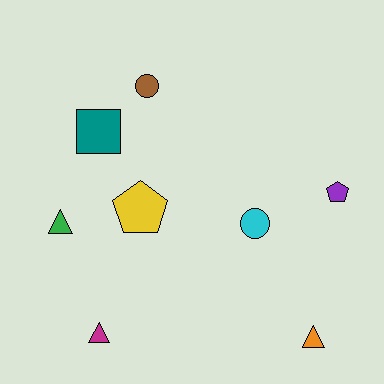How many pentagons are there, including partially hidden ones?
There are 2 pentagons.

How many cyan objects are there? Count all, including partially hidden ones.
There is 1 cyan object.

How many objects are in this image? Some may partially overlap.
There are 8 objects.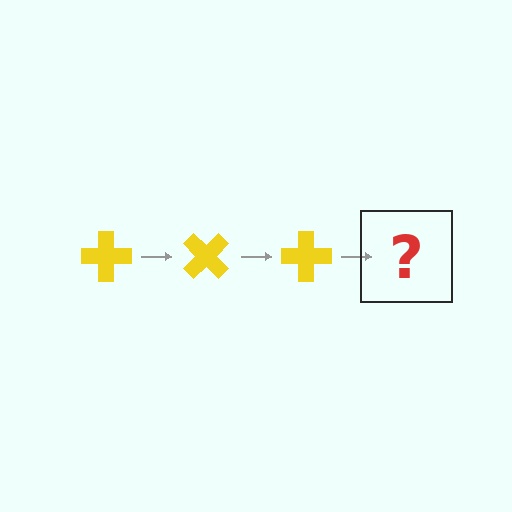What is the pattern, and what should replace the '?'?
The pattern is that the cross rotates 45 degrees each step. The '?' should be a yellow cross rotated 135 degrees.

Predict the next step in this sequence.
The next step is a yellow cross rotated 135 degrees.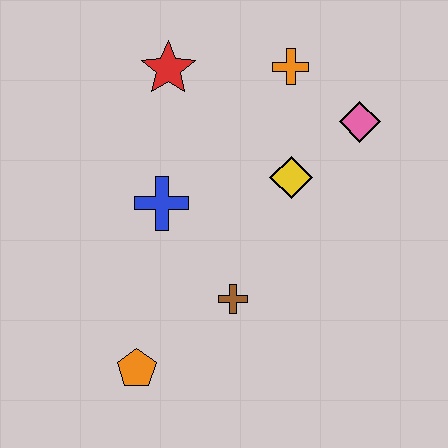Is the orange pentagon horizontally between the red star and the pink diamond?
No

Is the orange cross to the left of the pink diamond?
Yes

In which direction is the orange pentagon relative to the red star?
The orange pentagon is below the red star.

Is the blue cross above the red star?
No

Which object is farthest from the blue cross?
The pink diamond is farthest from the blue cross.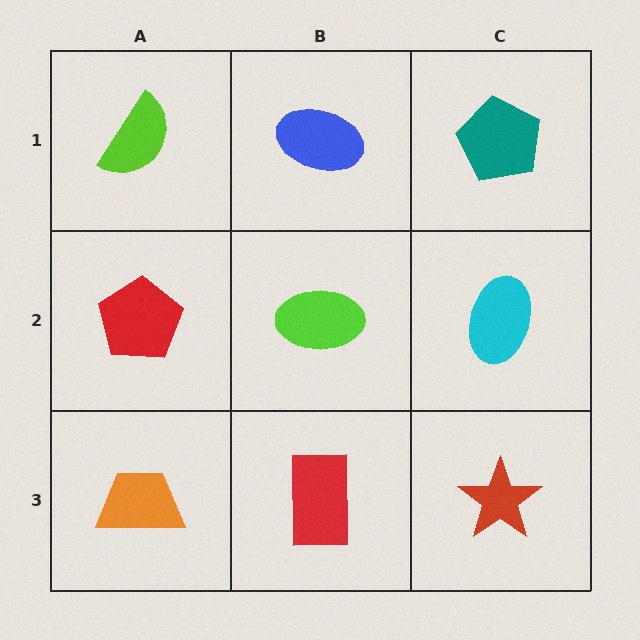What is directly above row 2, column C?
A teal pentagon.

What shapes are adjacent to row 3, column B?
A lime ellipse (row 2, column B), an orange trapezoid (row 3, column A), a red star (row 3, column C).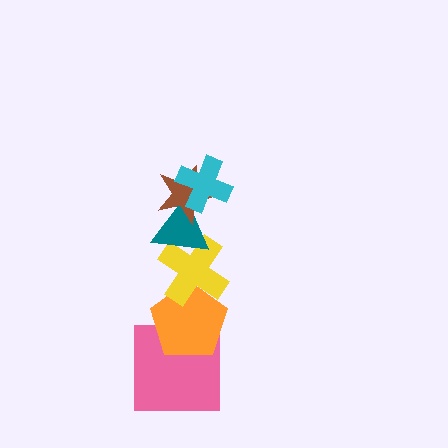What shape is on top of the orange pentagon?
The yellow cross is on top of the orange pentagon.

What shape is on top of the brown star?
The cyan cross is on top of the brown star.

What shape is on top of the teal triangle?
The brown star is on top of the teal triangle.